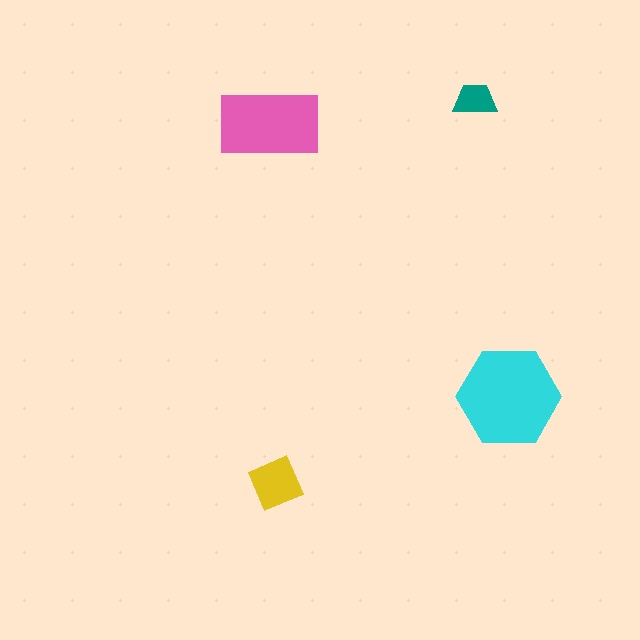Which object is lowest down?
The yellow diamond is bottommost.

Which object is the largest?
The cyan hexagon.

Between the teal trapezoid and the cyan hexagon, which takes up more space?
The cyan hexagon.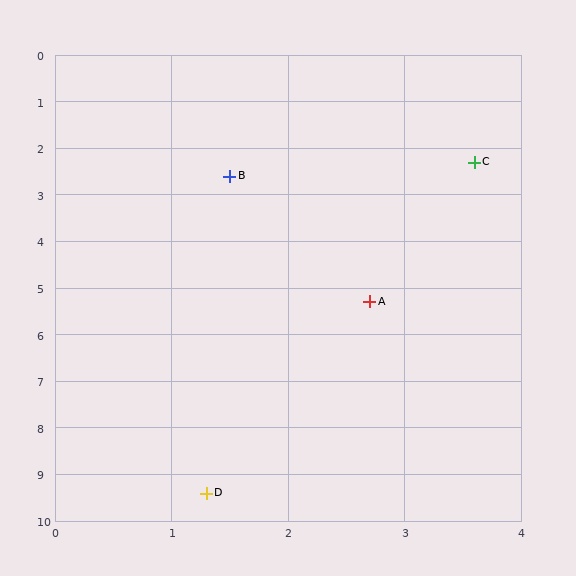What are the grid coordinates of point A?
Point A is at approximately (2.7, 5.3).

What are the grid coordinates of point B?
Point B is at approximately (1.5, 2.6).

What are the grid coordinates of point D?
Point D is at approximately (1.3, 9.4).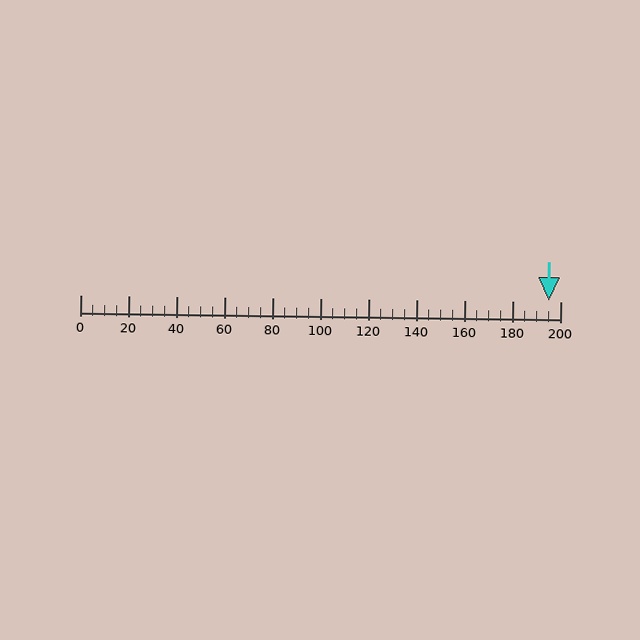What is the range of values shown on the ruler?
The ruler shows values from 0 to 200.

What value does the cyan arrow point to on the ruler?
The cyan arrow points to approximately 195.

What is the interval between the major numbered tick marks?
The major tick marks are spaced 20 units apart.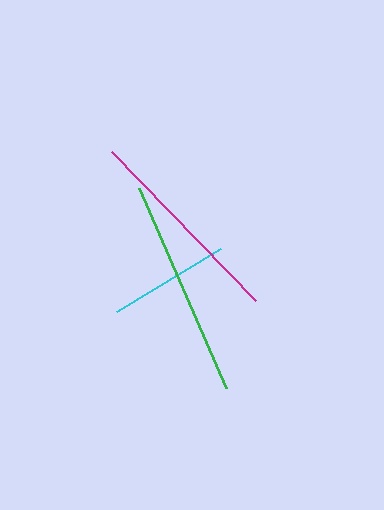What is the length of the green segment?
The green segment is approximately 218 pixels long.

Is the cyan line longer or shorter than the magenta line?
The magenta line is longer than the cyan line.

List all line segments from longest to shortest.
From longest to shortest: green, magenta, cyan.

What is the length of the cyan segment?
The cyan segment is approximately 121 pixels long.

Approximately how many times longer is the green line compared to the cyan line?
The green line is approximately 1.8 times the length of the cyan line.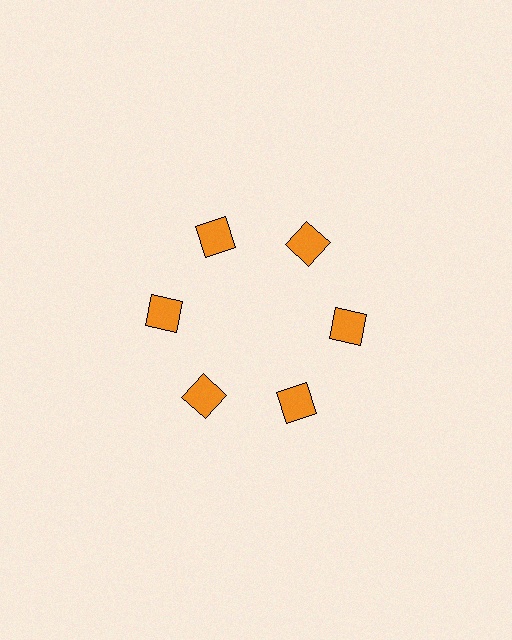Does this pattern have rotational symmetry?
Yes, this pattern has 6-fold rotational symmetry. It looks the same after rotating 60 degrees around the center.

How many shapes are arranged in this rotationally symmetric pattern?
There are 6 shapes, arranged in 6 groups of 1.